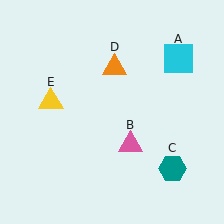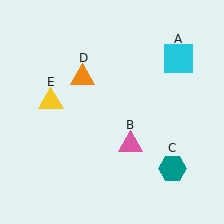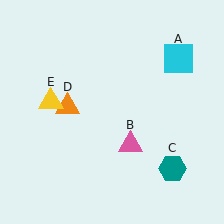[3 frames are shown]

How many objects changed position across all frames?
1 object changed position: orange triangle (object D).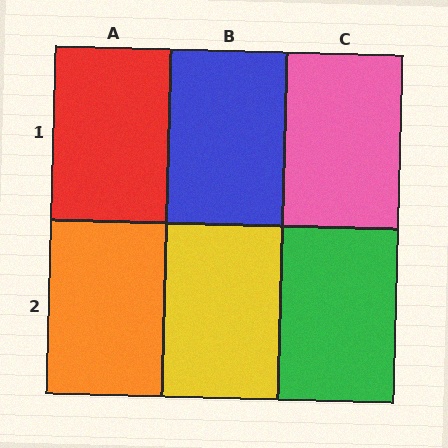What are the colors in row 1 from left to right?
Red, blue, pink.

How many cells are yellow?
1 cell is yellow.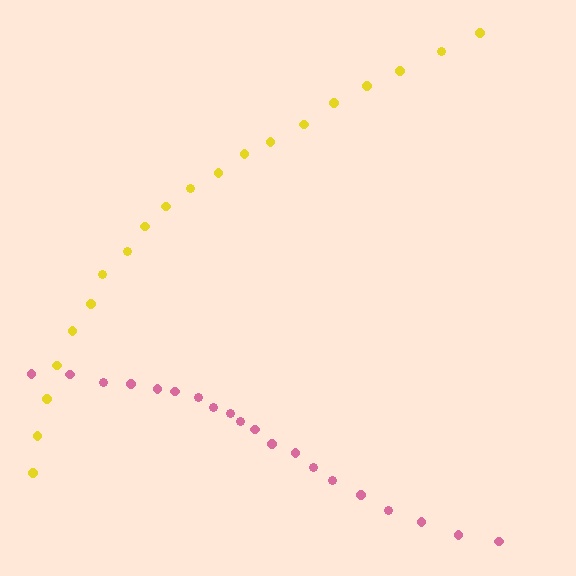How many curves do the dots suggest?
There are 2 distinct paths.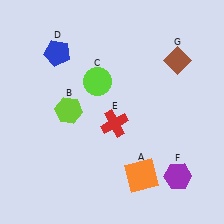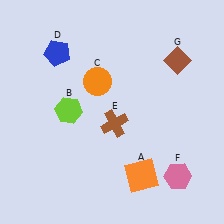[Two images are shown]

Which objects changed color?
C changed from lime to orange. E changed from red to brown. F changed from purple to pink.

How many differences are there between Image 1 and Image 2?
There are 3 differences between the two images.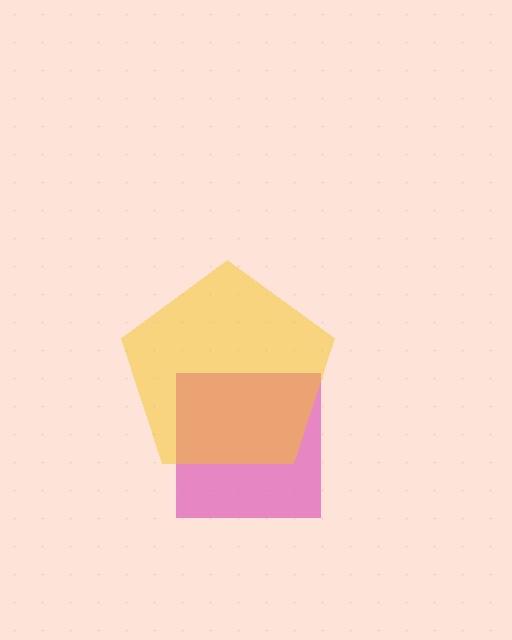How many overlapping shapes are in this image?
There are 2 overlapping shapes in the image.